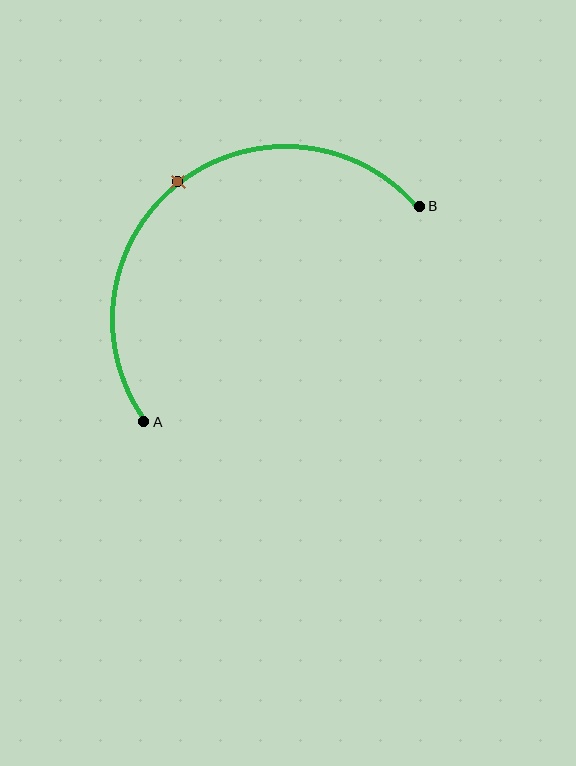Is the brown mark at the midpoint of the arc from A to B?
Yes. The brown mark lies on the arc at equal arc-length from both A and B — it is the arc midpoint.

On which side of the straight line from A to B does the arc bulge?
The arc bulges above and to the left of the straight line connecting A and B.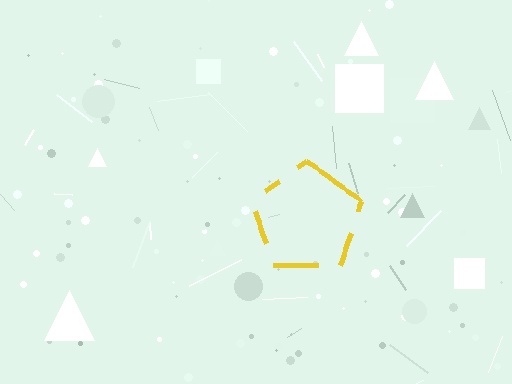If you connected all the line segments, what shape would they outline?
They would outline a pentagon.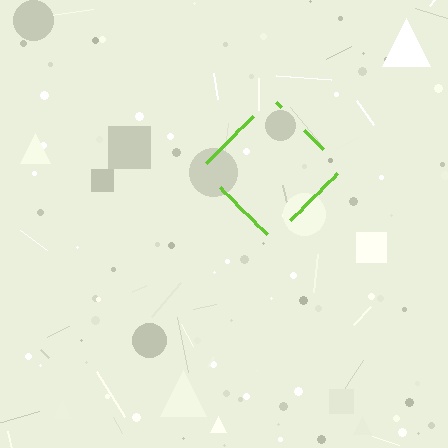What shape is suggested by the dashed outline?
The dashed outline suggests a diamond.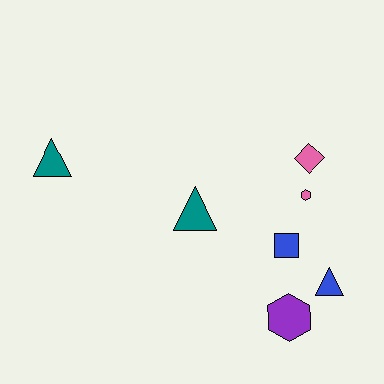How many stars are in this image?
There are no stars.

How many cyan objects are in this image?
There are no cyan objects.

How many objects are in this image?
There are 7 objects.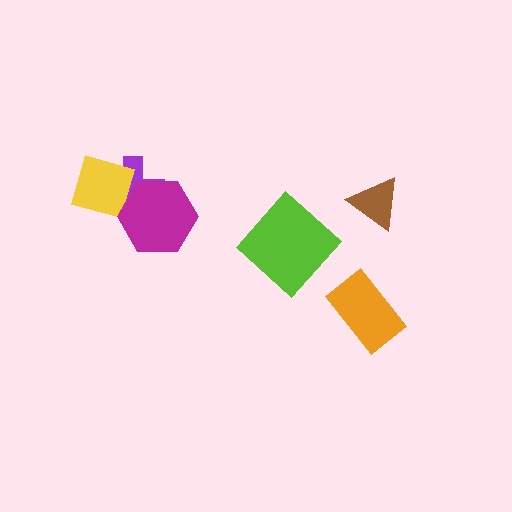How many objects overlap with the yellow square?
1 object overlaps with the yellow square.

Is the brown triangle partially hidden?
No, no other shape covers it.